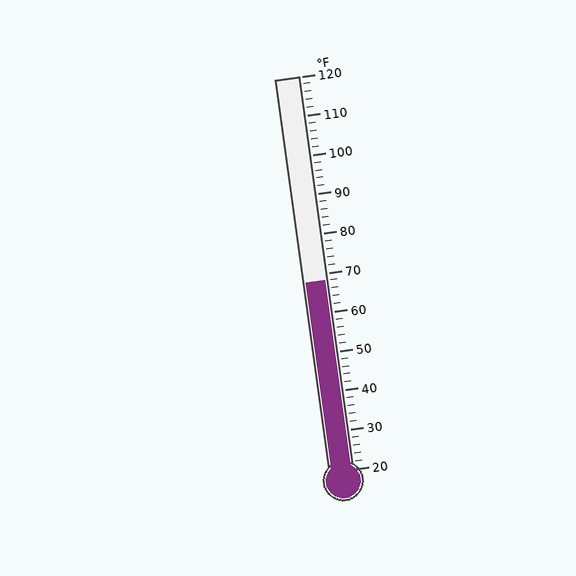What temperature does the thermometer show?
The thermometer shows approximately 68°F.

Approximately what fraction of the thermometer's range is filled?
The thermometer is filled to approximately 50% of its range.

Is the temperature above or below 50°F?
The temperature is above 50°F.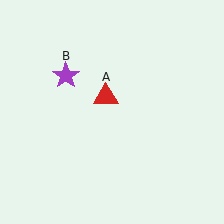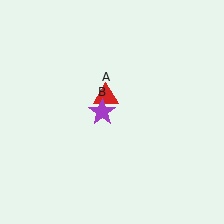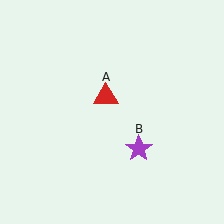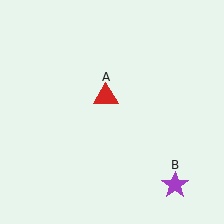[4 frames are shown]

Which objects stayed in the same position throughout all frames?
Red triangle (object A) remained stationary.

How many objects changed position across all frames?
1 object changed position: purple star (object B).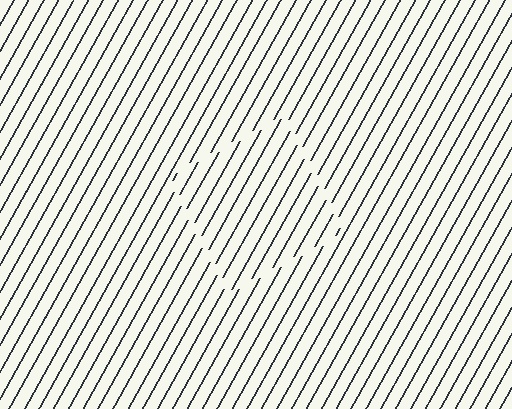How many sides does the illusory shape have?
4 sides — the line-ends trace a square.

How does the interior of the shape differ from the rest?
The interior of the shape contains the same grating, shifted by half a period — the contour is defined by the phase discontinuity where line-ends from the inner and outer gratings abut.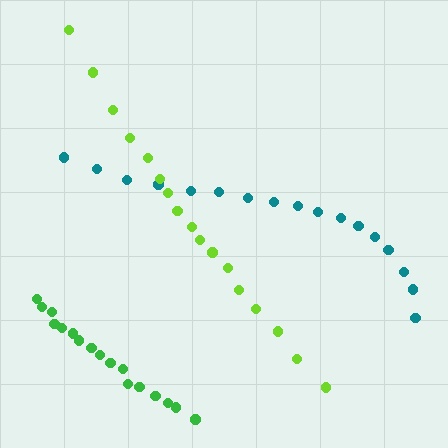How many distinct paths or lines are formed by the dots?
There are 3 distinct paths.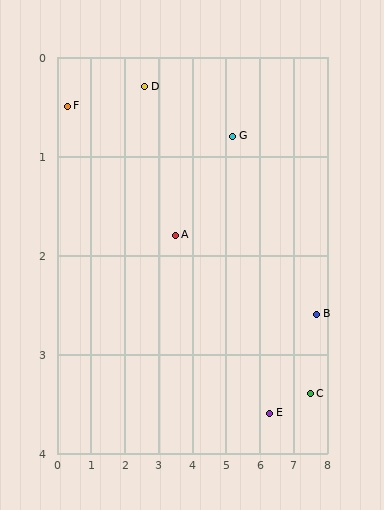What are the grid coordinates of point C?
Point C is at approximately (7.5, 3.4).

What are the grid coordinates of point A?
Point A is at approximately (3.5, 1.8).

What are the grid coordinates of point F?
Point F is at approximately (0.3, 0.5).